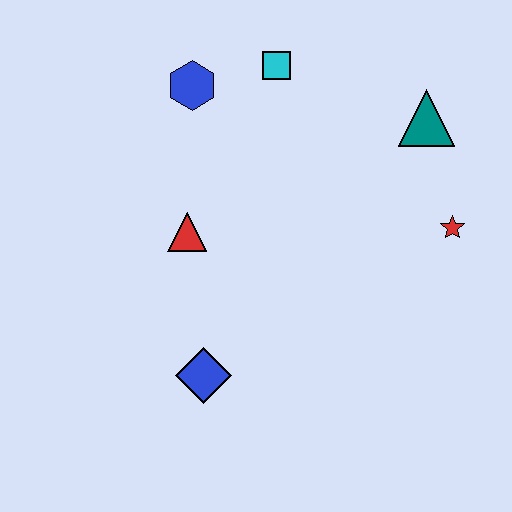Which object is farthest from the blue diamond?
The teal triangle is farthest from the blue diamond.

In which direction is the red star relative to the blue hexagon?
The red star is to the right of the blue hexagon.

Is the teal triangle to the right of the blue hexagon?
Yes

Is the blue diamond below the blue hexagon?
Yes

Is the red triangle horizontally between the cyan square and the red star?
No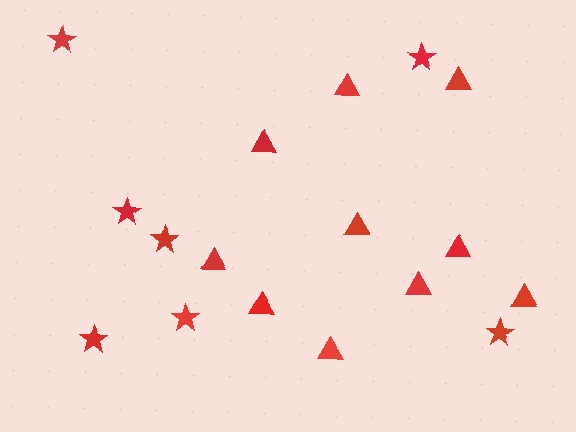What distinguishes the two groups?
There are 2 groups: one group of triangles (10) and one group of stars (7).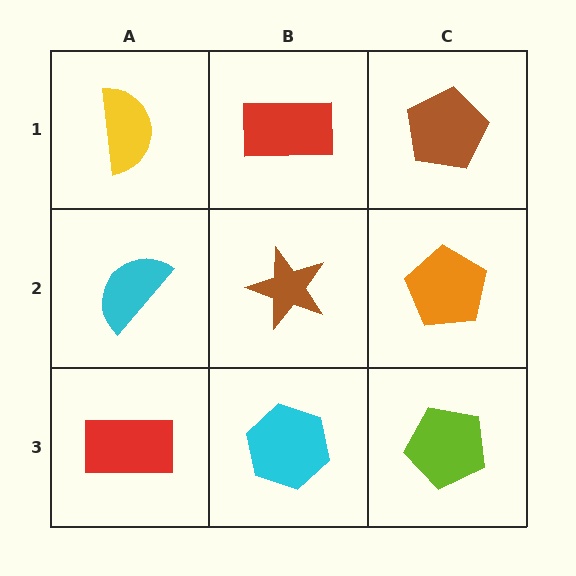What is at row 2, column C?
An orange pentagon.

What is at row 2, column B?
A brown star.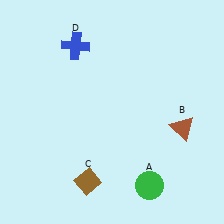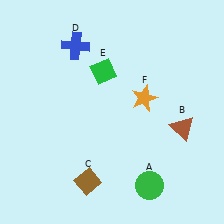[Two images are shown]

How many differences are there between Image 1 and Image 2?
There are 2 differences between the two images.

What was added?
A green diamond (E), an orange star (F) were added in Image 2.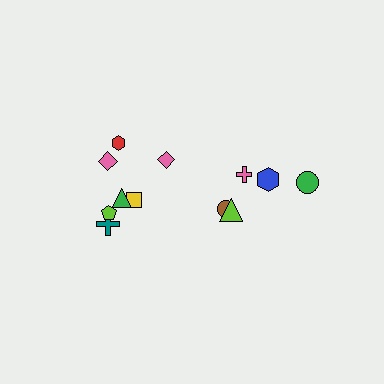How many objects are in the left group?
There are 7 objects.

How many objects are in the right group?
There are 5 objects.